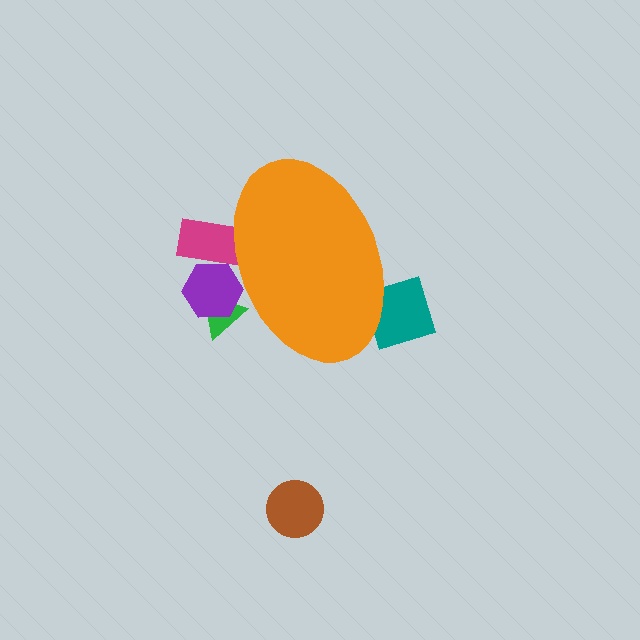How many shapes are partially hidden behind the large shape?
4 shapes are partially hidden.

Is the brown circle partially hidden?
No, the brown circle is fully visible.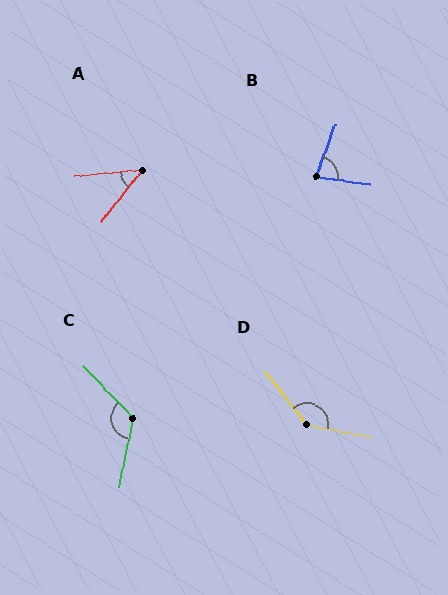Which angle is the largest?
D, at approximately 140 degrees.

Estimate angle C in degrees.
Approximately 126 degrees.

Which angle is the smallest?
A, at approximately 46 degrees.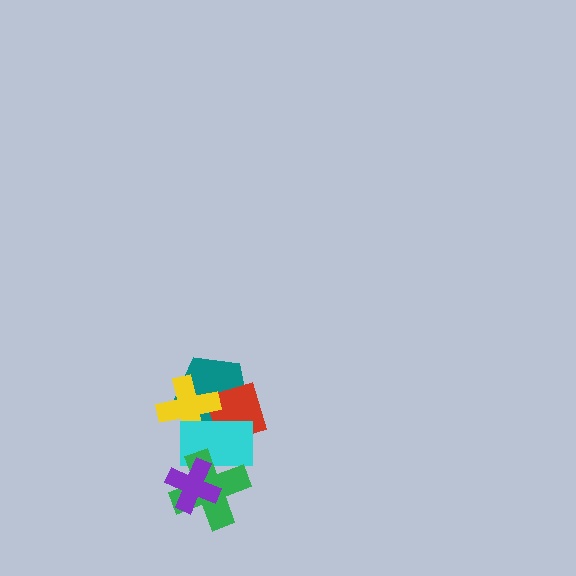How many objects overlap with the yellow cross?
3 objects overlap with the yellow cross.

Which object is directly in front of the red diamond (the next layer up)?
The yellow cross is directly in front of the red diamond.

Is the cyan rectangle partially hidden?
Yes, it is partially covered by another shape.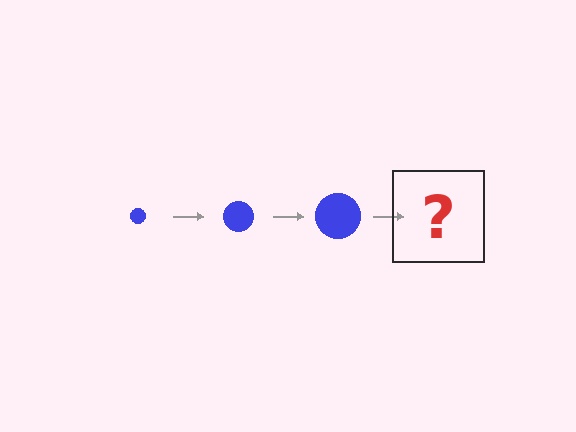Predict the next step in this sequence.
The next step is a blue circle, larger than the previous one.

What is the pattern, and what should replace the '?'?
The pattern is that the circle gets progressively larger each step. The '?' should be a blue circle, larger than the previous one.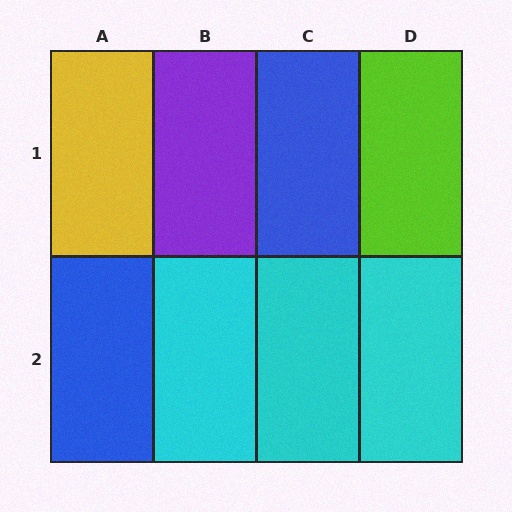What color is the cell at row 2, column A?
Blue.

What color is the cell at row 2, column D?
Cyan.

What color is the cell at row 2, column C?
Cyan.